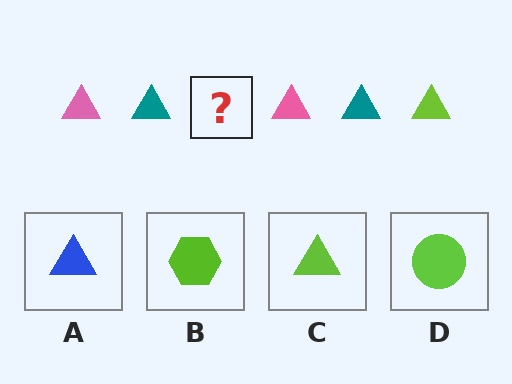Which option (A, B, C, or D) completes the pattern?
C.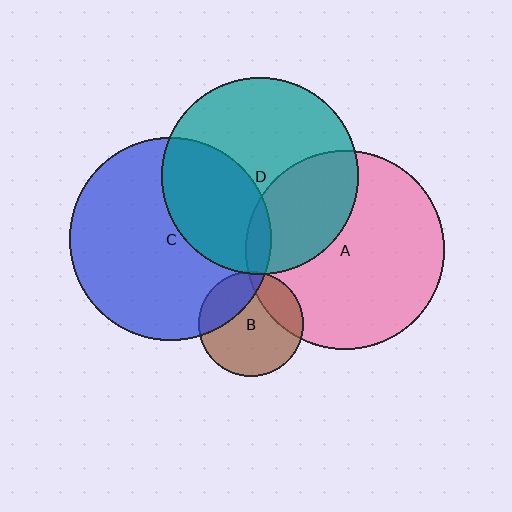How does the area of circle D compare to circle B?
Approximately 3.5 times.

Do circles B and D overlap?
Yes.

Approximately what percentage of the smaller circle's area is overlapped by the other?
Approximately 5%.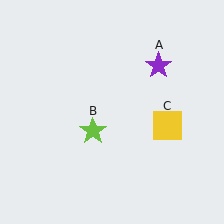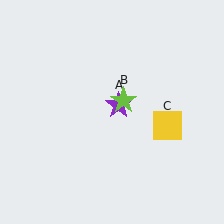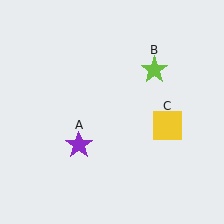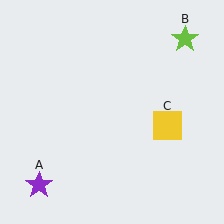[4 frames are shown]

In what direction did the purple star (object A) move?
The purple star (object A) moved down and to the left.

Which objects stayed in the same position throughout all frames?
Yellow square (object C) remained stationary.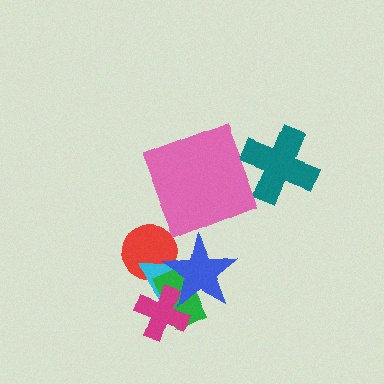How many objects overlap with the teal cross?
0 objects overlap with the teal cross.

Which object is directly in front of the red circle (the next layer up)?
The cyan triangle is directly in front of the red circle.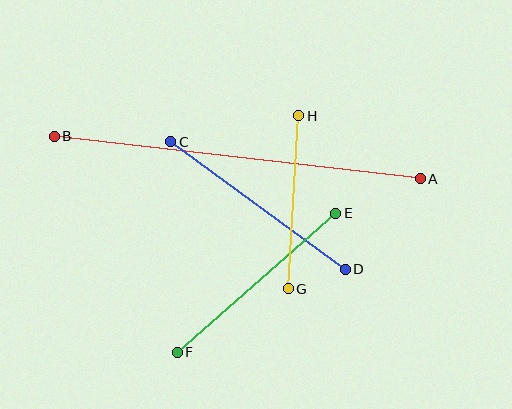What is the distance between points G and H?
The distance is approximately 173 pixels.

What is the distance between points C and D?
The distance is approximately 216 pixels.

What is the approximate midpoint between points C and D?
The midpoint is at approximately (258, 205) pixels.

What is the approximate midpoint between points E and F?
The midpoint is at approximately (256, 283) pixels.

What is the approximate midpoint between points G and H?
The midpoint is at approximately (293, 202) pixels.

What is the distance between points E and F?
The distance is approximately 210 pixels.